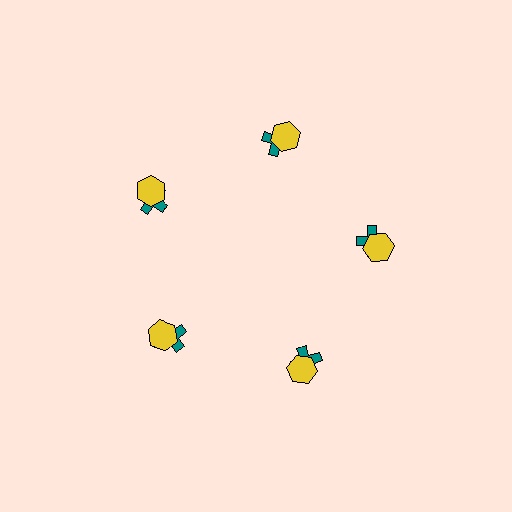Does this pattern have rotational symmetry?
Yes, this pattern has 5-fold rotational symmetry. It looks the same after rotating 72 degrees around the center.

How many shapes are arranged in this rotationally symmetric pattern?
There are 10 shapes, arranged in 5 groups of 2.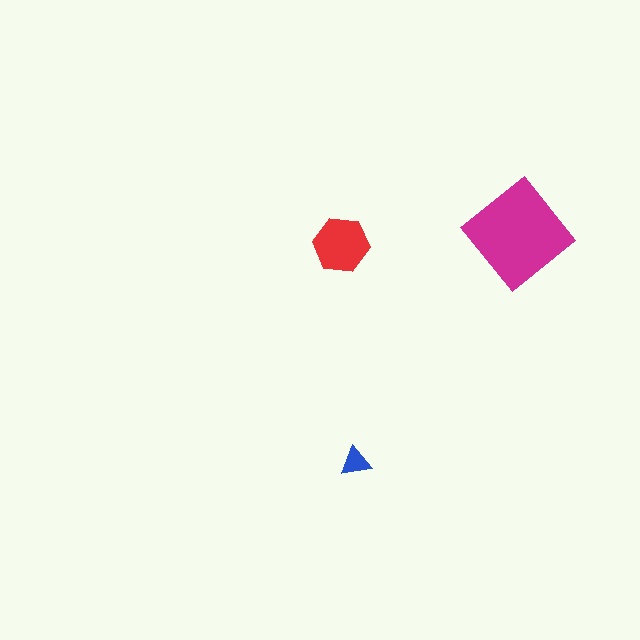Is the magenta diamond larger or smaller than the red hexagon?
Larger.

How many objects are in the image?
There are 3 objects in the image.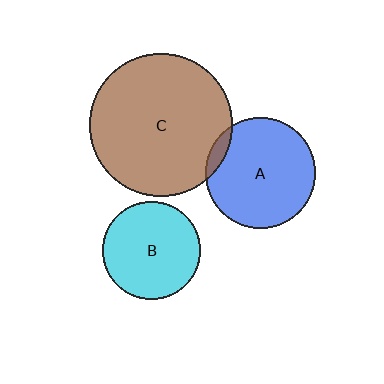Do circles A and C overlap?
Yes.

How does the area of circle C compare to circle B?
Approximately 2.1 times.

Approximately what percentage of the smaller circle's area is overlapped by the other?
Approximately 5%.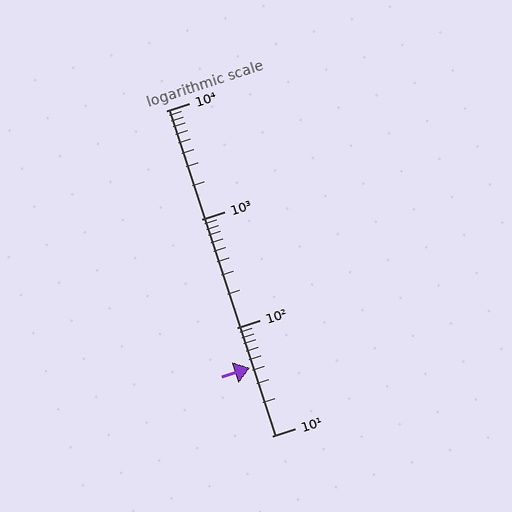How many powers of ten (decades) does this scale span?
The scale spans 3 decades, from 10 to 10000.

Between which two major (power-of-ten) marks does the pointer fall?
The pointer is between 10 and 100.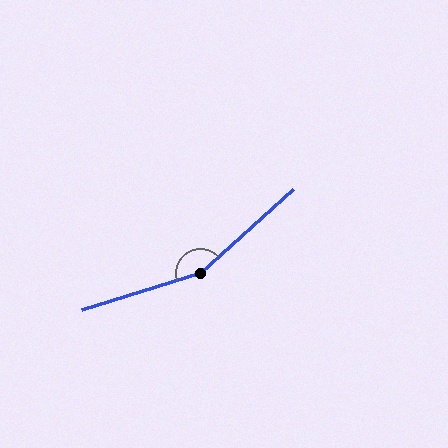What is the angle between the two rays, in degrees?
Approximately 155 degrees.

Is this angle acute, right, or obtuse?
It is obtuse.